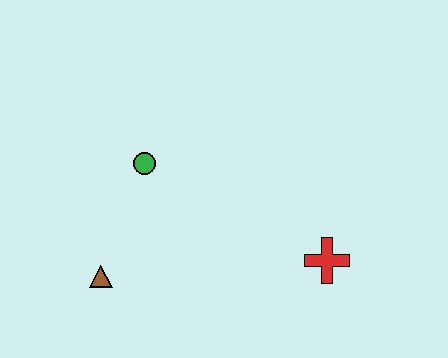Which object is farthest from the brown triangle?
The red cross is farthest from the brown triangle.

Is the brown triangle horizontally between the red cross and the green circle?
No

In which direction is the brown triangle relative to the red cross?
The brown triangle is to the left of the red cross.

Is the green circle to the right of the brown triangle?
Yes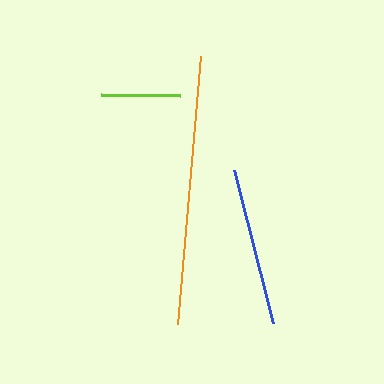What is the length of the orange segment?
The orange segment is approximately 269 pixels long.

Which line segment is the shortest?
The lime line is the shortest at approximately 79 pixels.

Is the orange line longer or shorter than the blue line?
The orange line is longer than the blue line.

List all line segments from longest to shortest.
From longest to shortest: orange, blue, lime.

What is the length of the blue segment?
The blue segment is approximately 159 pixels long.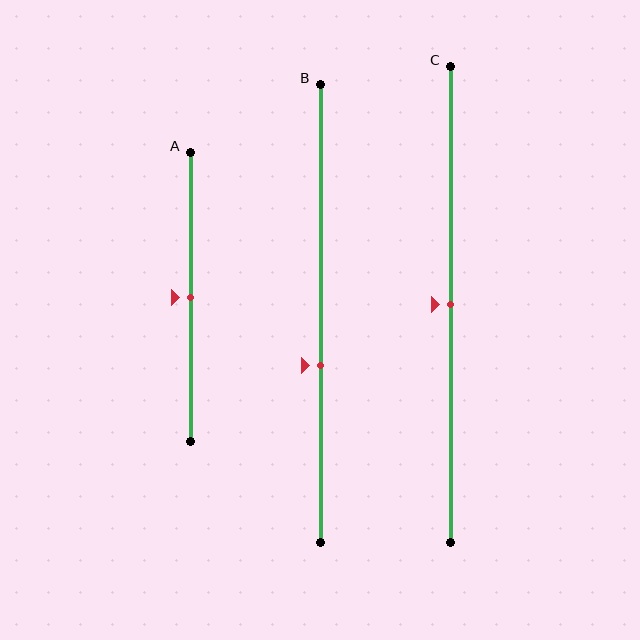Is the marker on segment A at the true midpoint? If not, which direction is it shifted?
Yes, the marker on segment A is at the true midpoint.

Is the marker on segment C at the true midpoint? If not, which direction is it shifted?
Yes, the marker on segment C is at the true midpoint.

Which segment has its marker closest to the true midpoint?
Segment A has its marker closest to the true midpoint.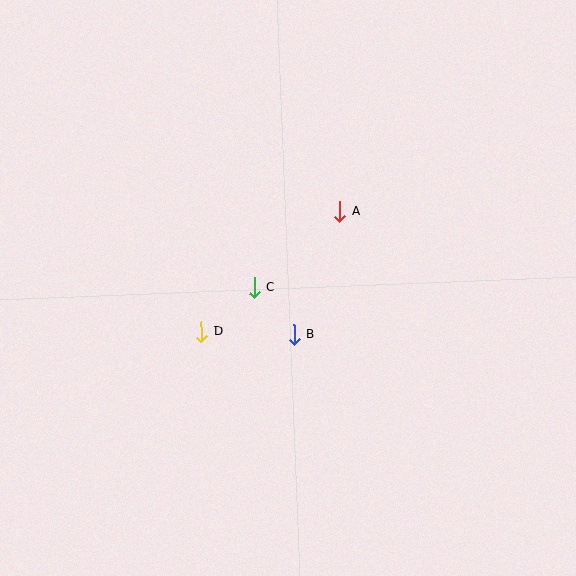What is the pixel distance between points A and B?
The distance between A and B is 131 pixels.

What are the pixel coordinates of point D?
Point D is at (201, 332).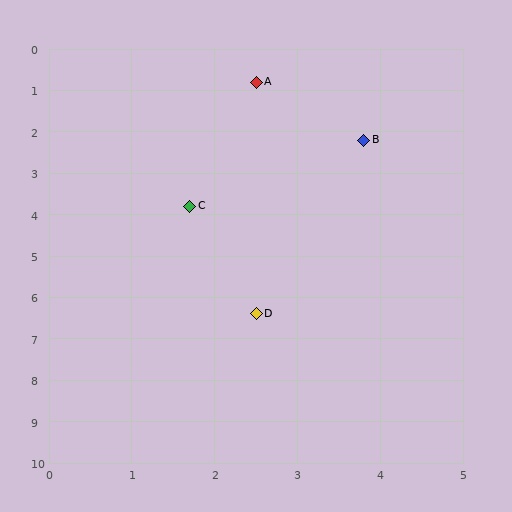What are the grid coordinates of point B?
Point B is at approximately (3.8, 2.2).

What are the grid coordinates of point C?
Point C is at approximately (1.7, 3.8).